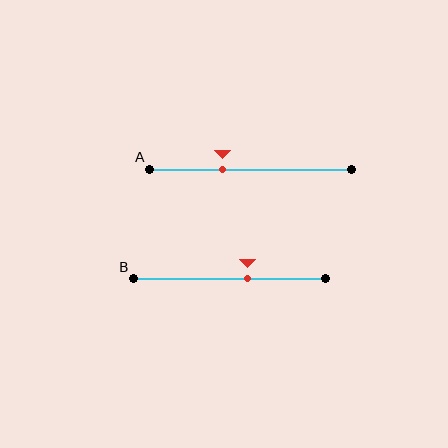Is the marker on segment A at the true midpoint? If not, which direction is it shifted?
No, the marker on segment A is shifted to the left by about 14% of the segment length.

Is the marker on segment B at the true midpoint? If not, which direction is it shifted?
No, the marker on segment B is shifted to the right by about 9% of the segment length.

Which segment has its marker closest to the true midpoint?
Segment B has its marker closest to the true midpoint.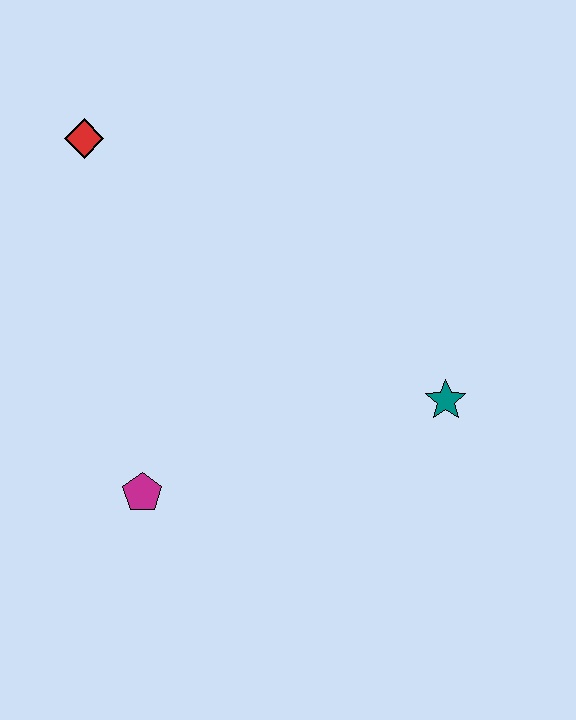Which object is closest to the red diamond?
The magenta pentagon is closest to the red diamond.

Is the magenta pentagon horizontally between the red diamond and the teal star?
Yes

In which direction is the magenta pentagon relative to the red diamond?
The magenta pentagon is below the red diamond.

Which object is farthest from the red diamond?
The teal star is farthest from the red diamond.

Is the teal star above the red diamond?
No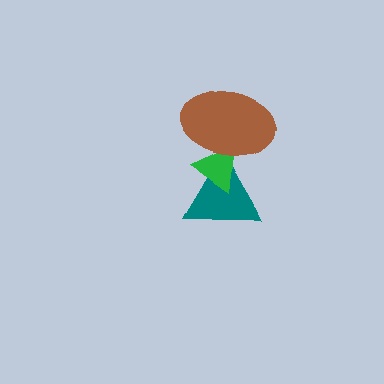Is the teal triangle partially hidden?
Yes, it is partially covered by another shape.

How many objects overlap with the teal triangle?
2 objects overlap with the teal triangle.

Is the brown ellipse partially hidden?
No, no other shape covers it.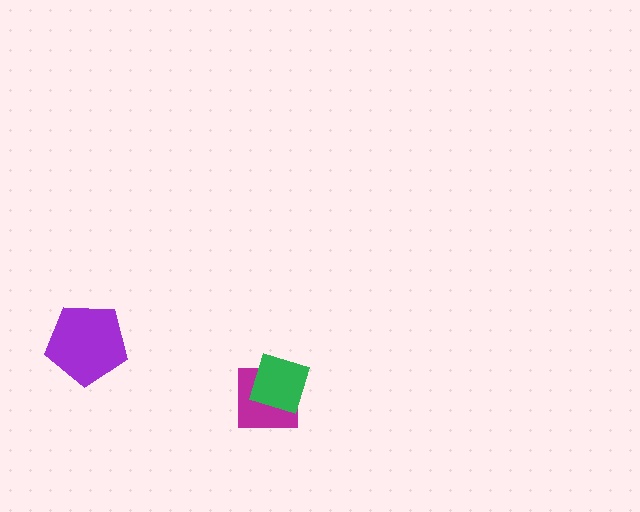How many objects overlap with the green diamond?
1 object overlaps with the green diamond.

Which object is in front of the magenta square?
The green diamond is in front of the magenta square.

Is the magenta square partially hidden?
Yes, it is partially covered by another shape.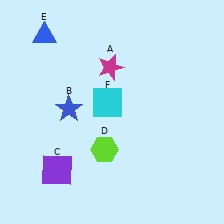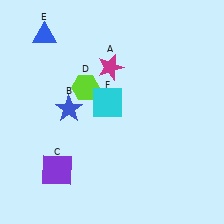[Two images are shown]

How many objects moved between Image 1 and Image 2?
1 object moved between the two images.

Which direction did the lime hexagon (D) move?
The lime hexagon (D) moved up.